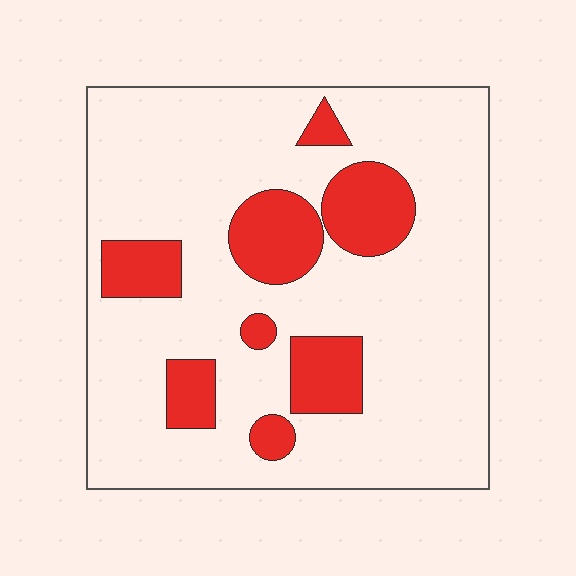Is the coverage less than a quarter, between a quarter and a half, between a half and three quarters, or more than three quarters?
Less than a quarter.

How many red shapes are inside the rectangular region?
8.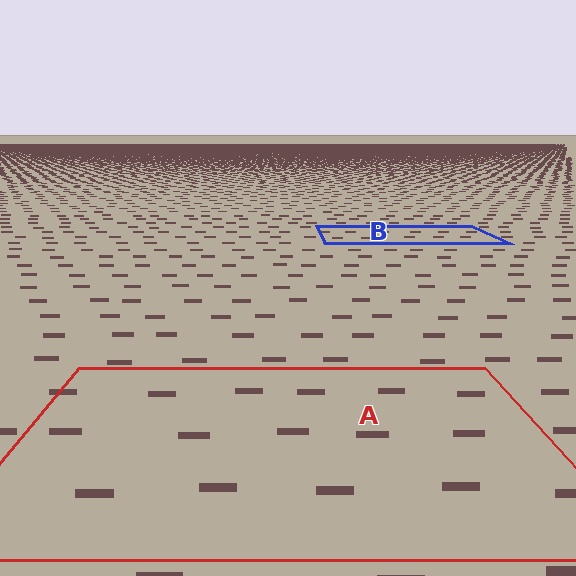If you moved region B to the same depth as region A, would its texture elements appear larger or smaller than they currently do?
They would appear larger. At a closer depth, the same texture elements are projected at a bigger on-screen size.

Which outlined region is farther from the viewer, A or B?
Region B is farther from the viewer — the texture elements inside it appear smaller and more densely packed.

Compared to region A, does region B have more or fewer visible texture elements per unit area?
Region B has more texture elements per unit area — they are packed more densely because it is farther away.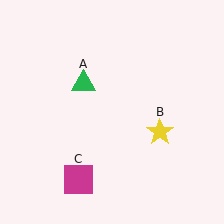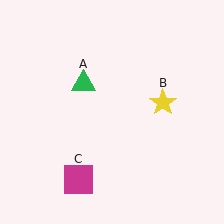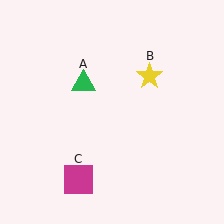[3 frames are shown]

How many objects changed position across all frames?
1 object changed position: yellow star (object B).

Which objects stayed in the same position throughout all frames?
Green triangle (object A) and magenta square (object C) remained stationary.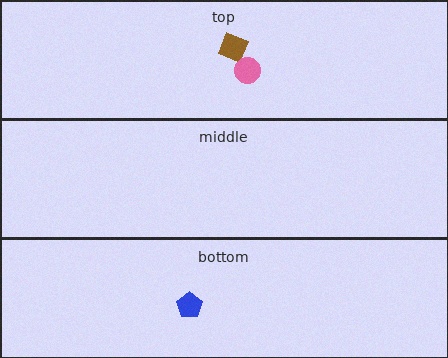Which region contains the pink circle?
The top region.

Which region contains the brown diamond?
The top region.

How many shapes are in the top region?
2.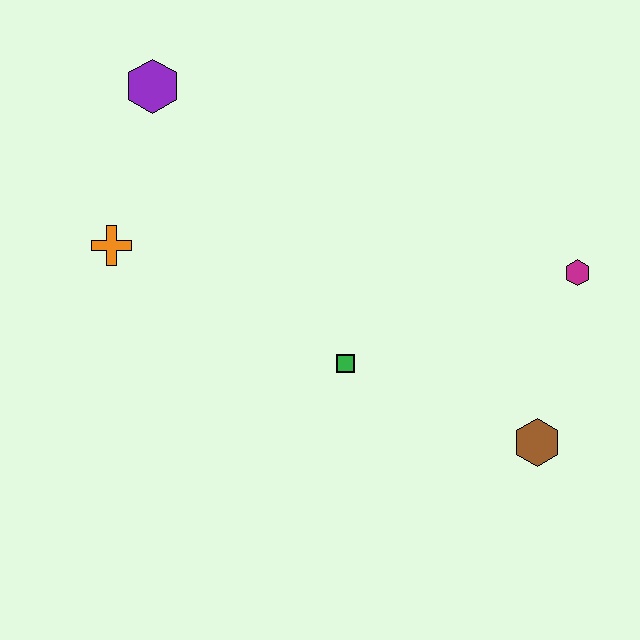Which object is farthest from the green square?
The purple hexagon is farthest from the green square.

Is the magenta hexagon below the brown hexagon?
No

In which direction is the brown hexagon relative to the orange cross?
The brown hexagon is to the right of the orange cross.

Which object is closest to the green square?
The brown hexagon is closest to the green square.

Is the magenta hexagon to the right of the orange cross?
Yes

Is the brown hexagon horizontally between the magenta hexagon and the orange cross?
Yes